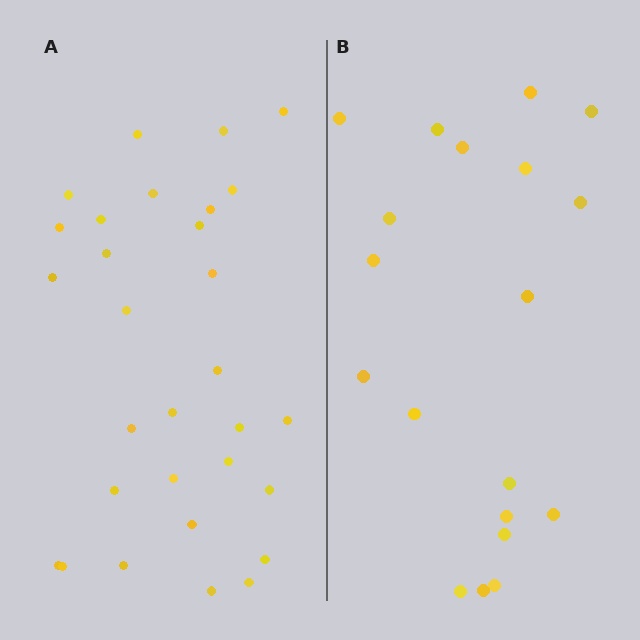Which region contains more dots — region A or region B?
Region A (the left region) has more dots.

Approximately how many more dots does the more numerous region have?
Region A has roughly 12 or so more dots than region B.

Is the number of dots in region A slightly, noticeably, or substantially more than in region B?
Region A has substantially more. The ratio is roughly 1.6 to 1.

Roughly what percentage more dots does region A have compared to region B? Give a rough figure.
About 60% more.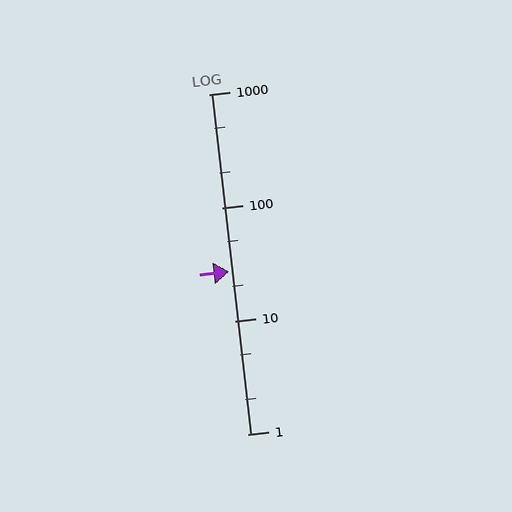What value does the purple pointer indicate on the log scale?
The pointer indicates approximately 27.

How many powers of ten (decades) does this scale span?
The scale spans 3 decades, from 1 to 1000.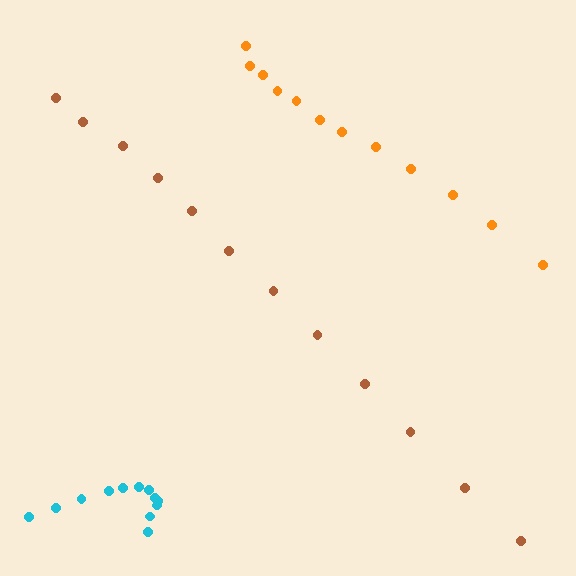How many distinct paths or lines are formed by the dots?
There are 3 distinct paths.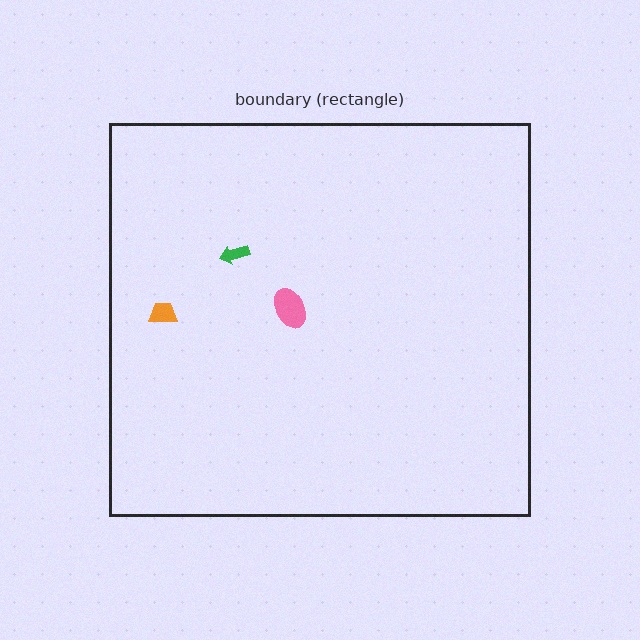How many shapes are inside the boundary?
3 inside, 0 outside.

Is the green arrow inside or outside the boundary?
Inside.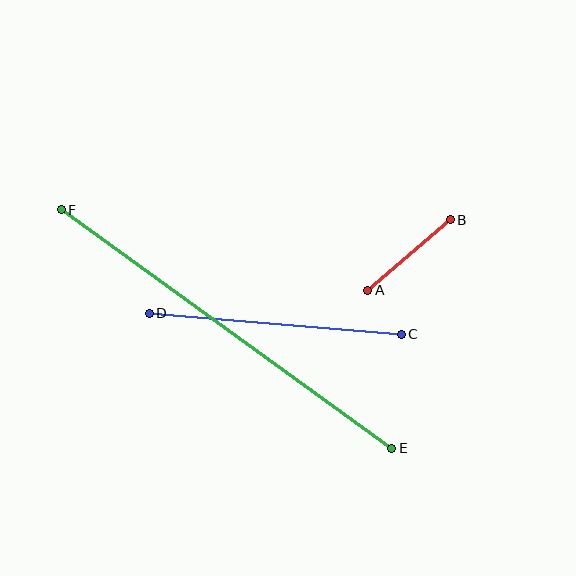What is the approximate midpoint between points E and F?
The midpoint is at approximately (226, 329) pixels.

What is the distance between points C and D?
The distance is approximately 253 pixels.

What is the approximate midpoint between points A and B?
The midpoint is at approximately (409, 255) pixels.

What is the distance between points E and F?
The distance is approximately 407 pixels.